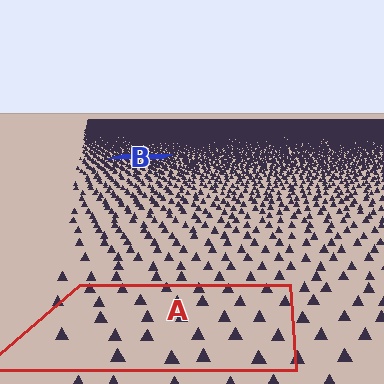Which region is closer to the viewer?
Region A is closer. The texture elements there are larger and more spread out.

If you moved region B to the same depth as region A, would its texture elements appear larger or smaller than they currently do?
They would appear larger. At a closer depth, the same texture elements are projected at a bigger on-screen size.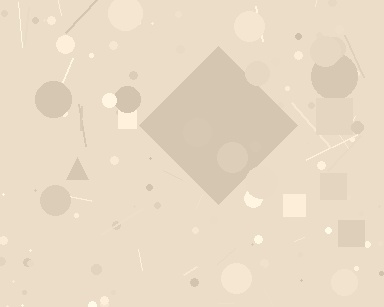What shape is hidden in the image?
A diamond is hidden in the image.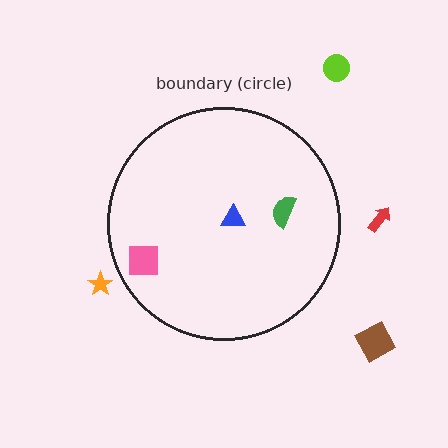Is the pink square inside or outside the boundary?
Inside.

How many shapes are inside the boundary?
3 inside, 4 outside.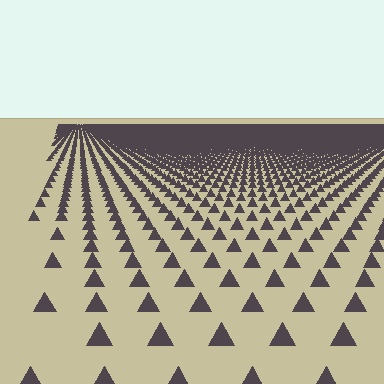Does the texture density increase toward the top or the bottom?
Density increases toward the top.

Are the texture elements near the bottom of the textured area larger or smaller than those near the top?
Larger. Near the bottom, elements are closer to the viewer and appear at a bigger on-screen size.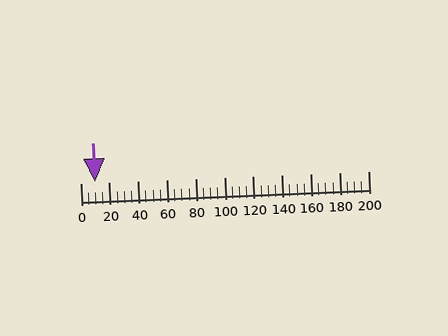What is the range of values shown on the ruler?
The ruler shows values from 0 to 200.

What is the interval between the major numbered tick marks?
The major tick marks are spaced 20 units apart.